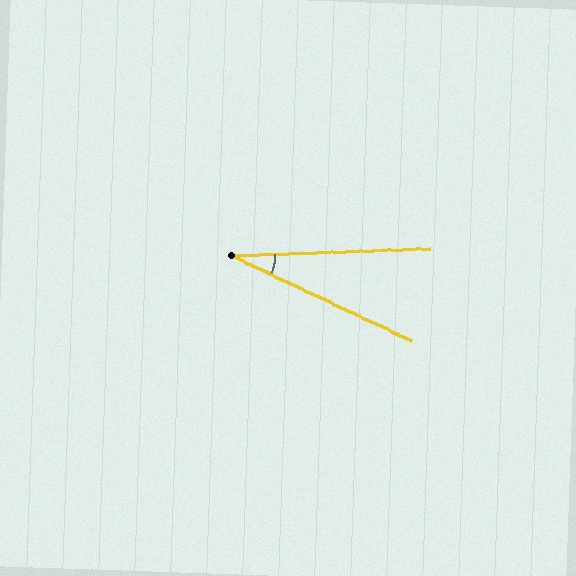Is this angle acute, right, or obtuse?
It is acute.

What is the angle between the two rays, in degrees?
Approximately 27 degrees.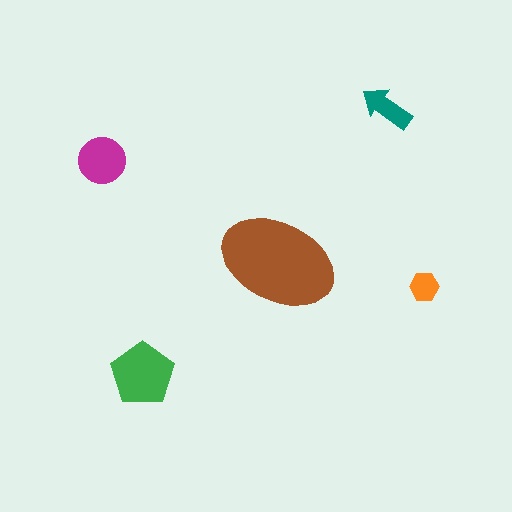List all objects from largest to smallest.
The brown ellipse, the green pentagon, the magenta circle, the teal arrow, the orange hexagon.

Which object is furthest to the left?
The magenta circle is leftmost.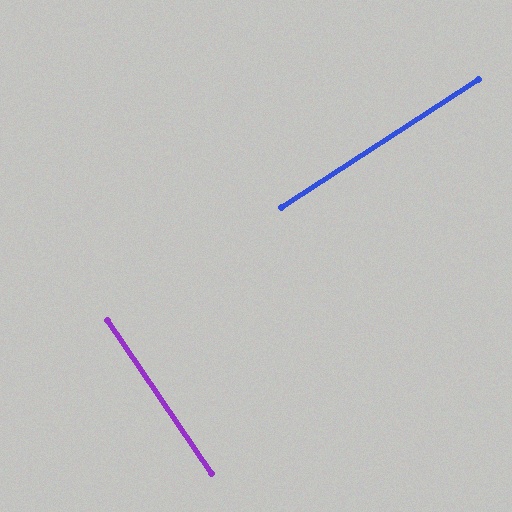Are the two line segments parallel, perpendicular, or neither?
Perpendicular — they meet at approximately 89°.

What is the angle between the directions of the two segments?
Approximately 89 degrees.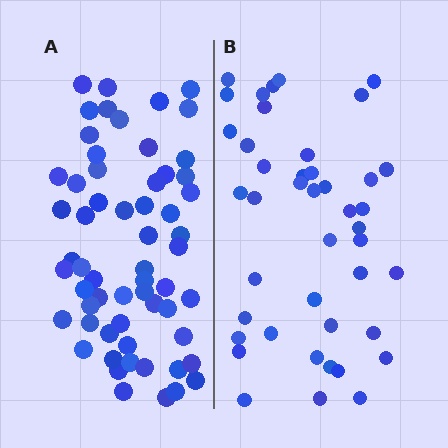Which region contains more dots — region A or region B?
Region A (the left region) has more dots.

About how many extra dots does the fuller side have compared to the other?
Region A has approximately 15 more dots than region B.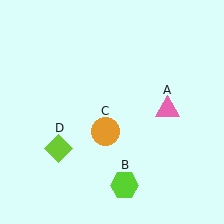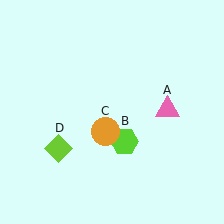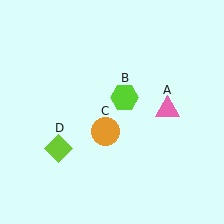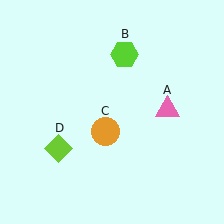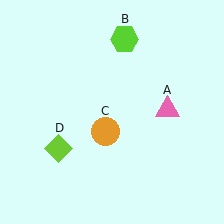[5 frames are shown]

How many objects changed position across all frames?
1 object changed position: lime hexagon (object B).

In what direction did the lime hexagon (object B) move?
The lime hexagon (object B) moved up.